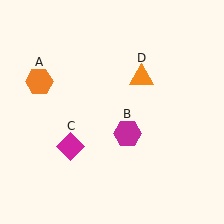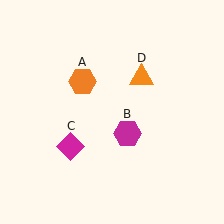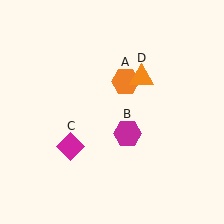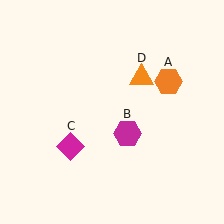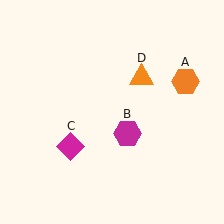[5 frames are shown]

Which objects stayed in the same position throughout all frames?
Magenta hexagon (object B) and magenta diamond (object C) and orange triangle (object D) remained stationary.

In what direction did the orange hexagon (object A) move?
The orange hexagon (object A) moved right.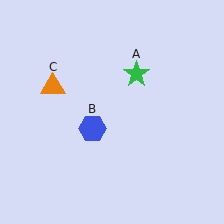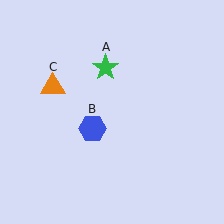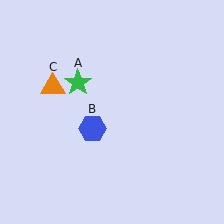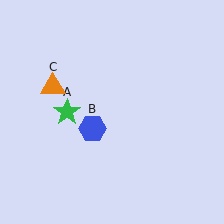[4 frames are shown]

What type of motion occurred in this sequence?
The green star (object A) rotated counterclockwise around the center of the scene.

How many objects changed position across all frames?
1 object changed position: green star (object A).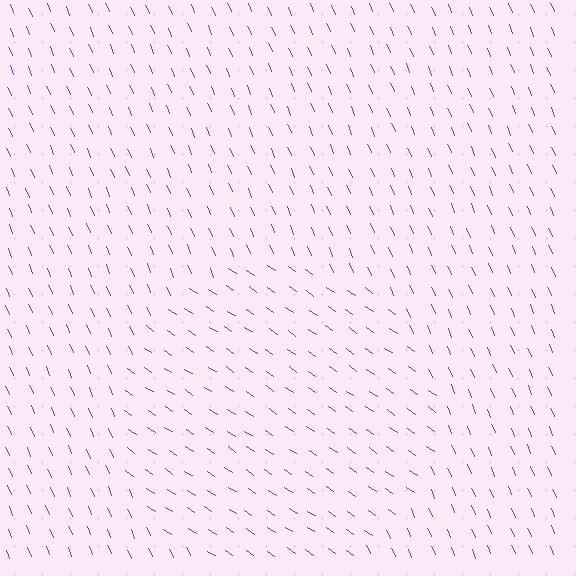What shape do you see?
I see a circle.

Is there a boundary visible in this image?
Yes, there is a texture boundary formed by a change in line orientation.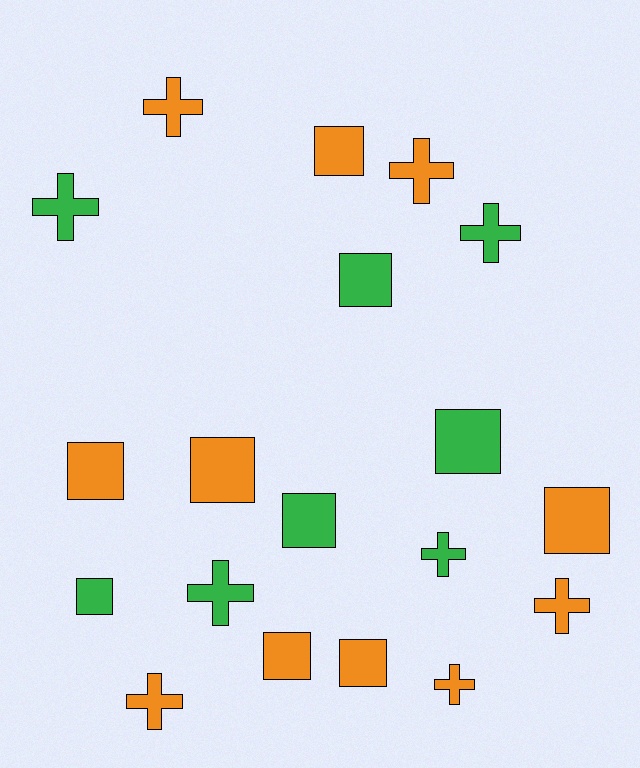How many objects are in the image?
There are 19 objects.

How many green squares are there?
There are 4 green squares.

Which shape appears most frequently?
Square, with 10 objects.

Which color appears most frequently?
Orange, with 11 objects.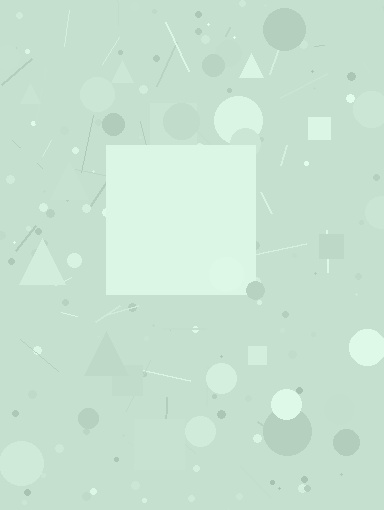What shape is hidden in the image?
A square is hidden in the image.